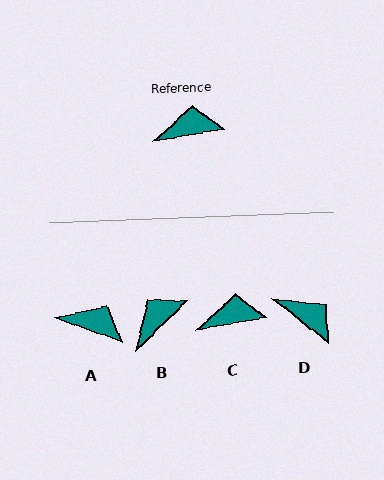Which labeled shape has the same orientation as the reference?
C.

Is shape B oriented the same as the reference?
No, it is off by about 34 degrees.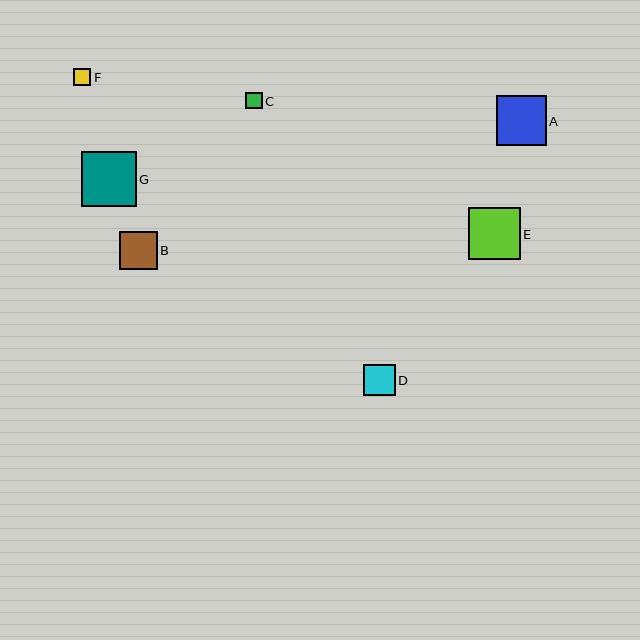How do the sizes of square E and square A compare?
Square E and square A are approximately the same size.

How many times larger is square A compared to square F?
Square A is approximately 2.9 times the size of square F.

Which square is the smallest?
Square C is the smallest with a size of approximately 17 pixels.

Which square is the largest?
Square G is the largest with a size of approximately 55 pixels.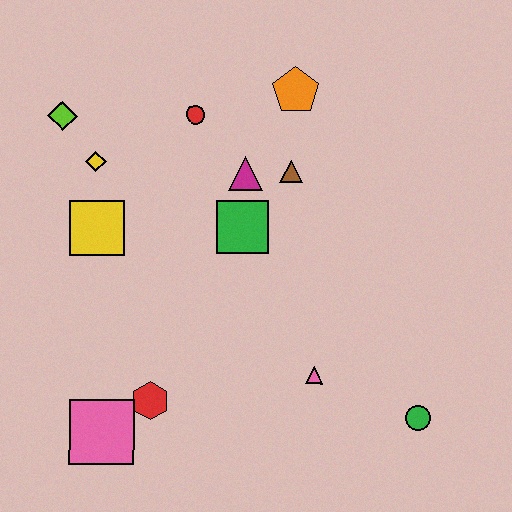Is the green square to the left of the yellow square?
No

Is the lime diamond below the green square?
No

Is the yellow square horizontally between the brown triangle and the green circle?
No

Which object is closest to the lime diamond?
The yellow diamond is closest to the lime diamond.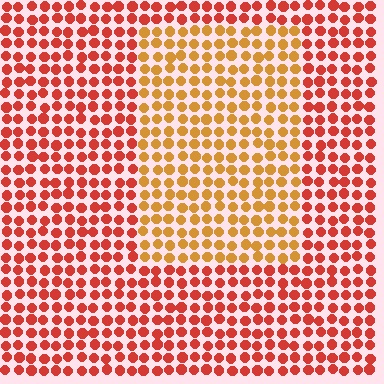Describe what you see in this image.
The image is filled with small red elements in a uniform arrangement. A rectangle-shaped region is visible where the elements are tinted to a slightly different hue, forming a subtle color boundary.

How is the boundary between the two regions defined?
The boundary is defined purely by a slight shift in hue (about 33 degrees). Spacing, size, and orientation are identical on both sides.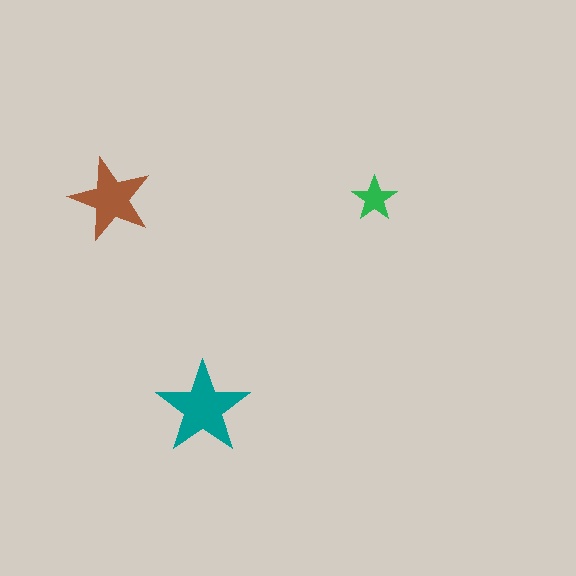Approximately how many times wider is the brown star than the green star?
About 2 times wider.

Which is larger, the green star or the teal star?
The teal one.